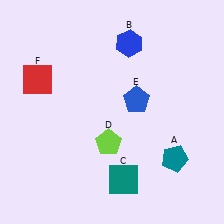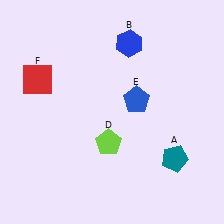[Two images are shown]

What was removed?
The teal square (C) was removed in Image 2.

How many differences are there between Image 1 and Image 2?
There is 1 difference between the two images.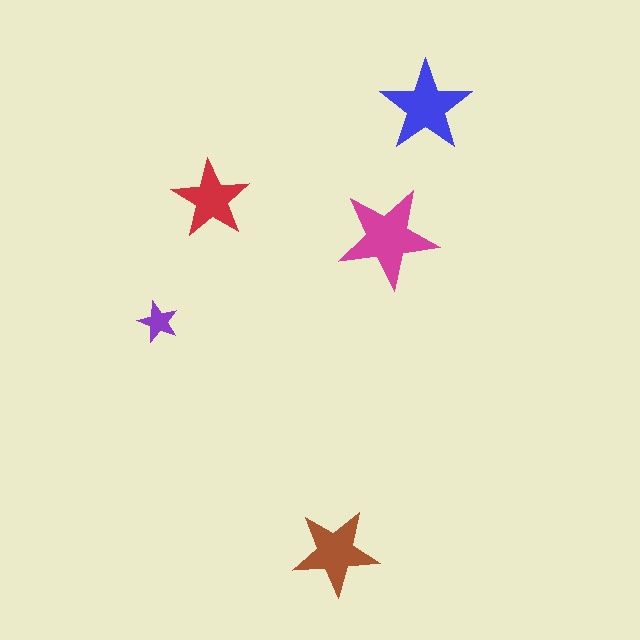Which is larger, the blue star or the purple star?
The blue one.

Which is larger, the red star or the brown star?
The brown one.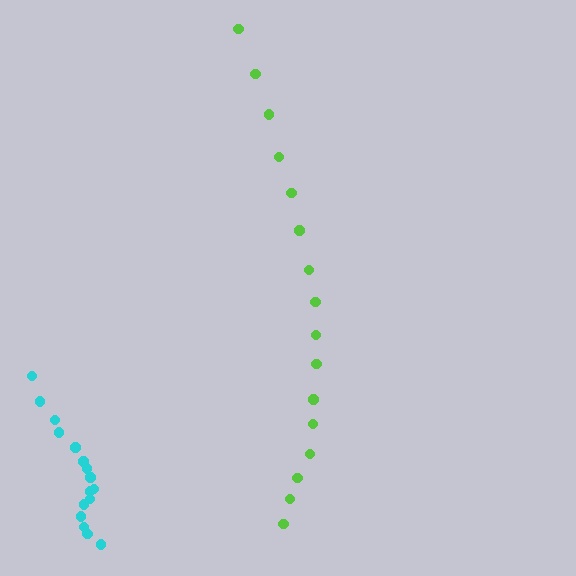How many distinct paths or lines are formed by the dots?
There are 2 distinct paths.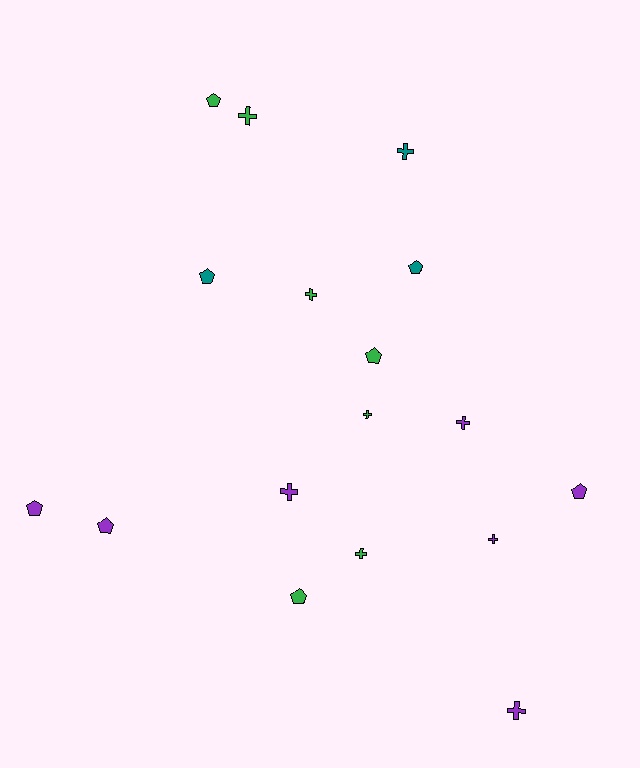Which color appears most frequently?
Green, with 7 objects.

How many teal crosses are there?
There is 1 teal cross.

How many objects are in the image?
There are 17 objects.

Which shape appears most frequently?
Cross, with 9 objects.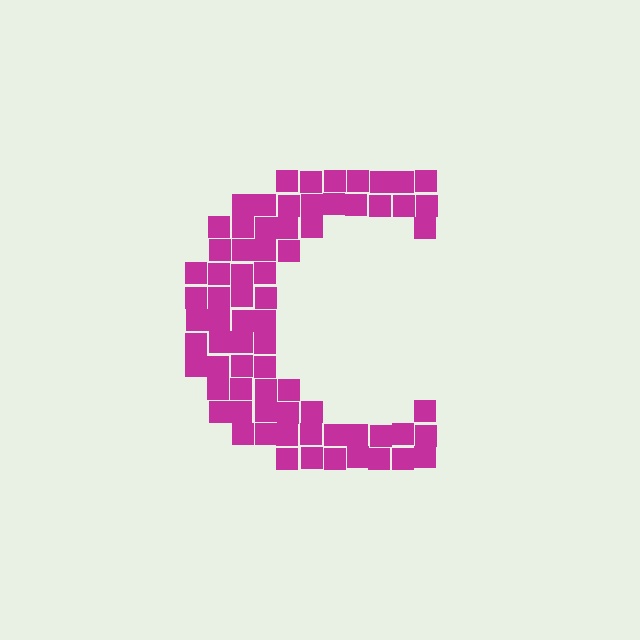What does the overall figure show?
The overall figure shows the letter C.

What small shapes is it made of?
It is made of small squares.